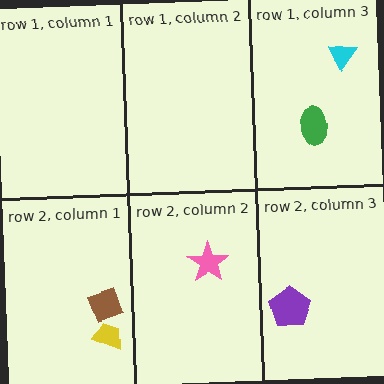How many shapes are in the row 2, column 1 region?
2.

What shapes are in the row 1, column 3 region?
The cyan triangle, the green ellipse.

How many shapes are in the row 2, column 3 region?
1.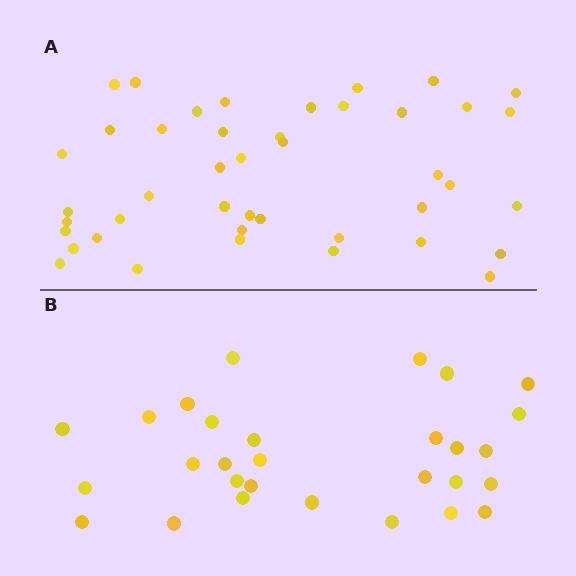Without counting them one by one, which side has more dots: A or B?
Region A (the top region) has more dots.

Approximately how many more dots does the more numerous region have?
Region A has approximately 15 more dots than region B.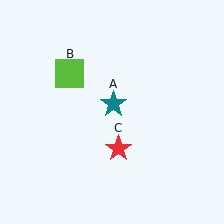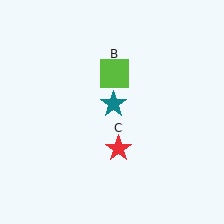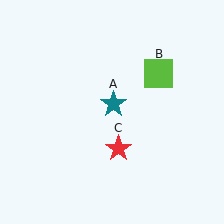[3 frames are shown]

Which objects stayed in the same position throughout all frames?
Teal star (object A) and red star (object C) remained stationary.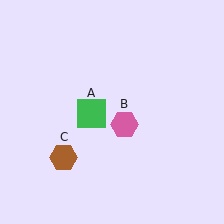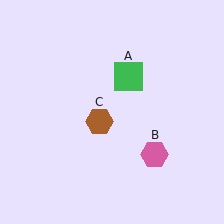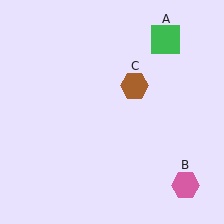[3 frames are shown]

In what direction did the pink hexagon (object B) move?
The pink hexagon (object B) moved down and to the right.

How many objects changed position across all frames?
3 objects changed position: green square (object A), pink hexagon (object B), brown hexagon (object C).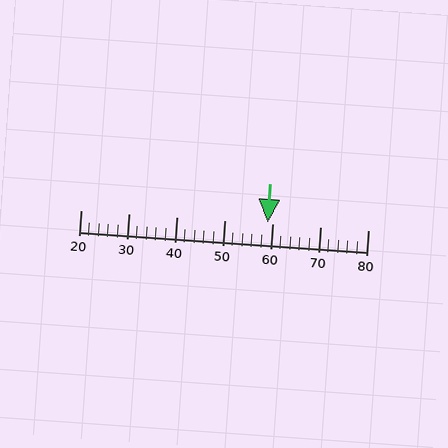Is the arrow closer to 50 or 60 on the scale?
The arrow is closer to 60.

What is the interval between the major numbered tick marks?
The major tick marks are spaced 10 units apart.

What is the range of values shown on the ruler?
The ruler shows values from 20 to 80.